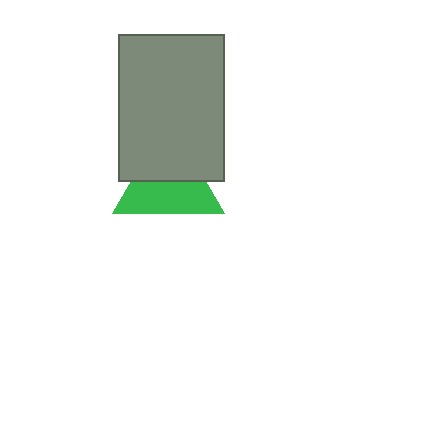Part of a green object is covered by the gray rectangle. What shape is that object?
It is a triangle.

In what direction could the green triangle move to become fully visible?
The green triangle could move down. That would shift it out from behind the gray rectangle entirely.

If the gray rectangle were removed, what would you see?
You would see the complete green triangle.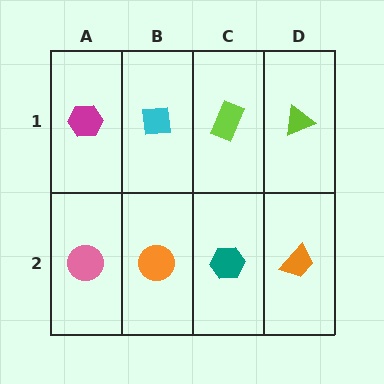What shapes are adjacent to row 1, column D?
An orange trapezoid (row 2, column D), a lime rectangle (row 1, column C).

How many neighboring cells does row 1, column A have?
2.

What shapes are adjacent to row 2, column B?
A cyan square (row 1, column B), a pink circle (row 2, column A), a teal hexagon (row 2, column C).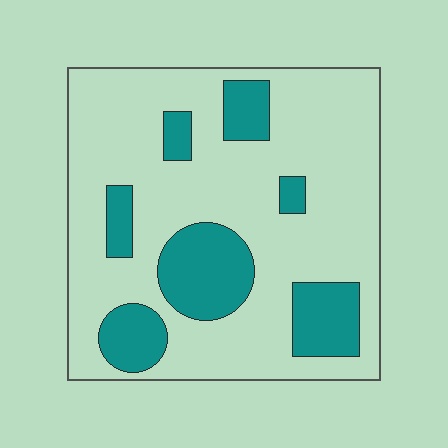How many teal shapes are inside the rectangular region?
7.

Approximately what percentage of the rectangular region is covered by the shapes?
Approximately 25%.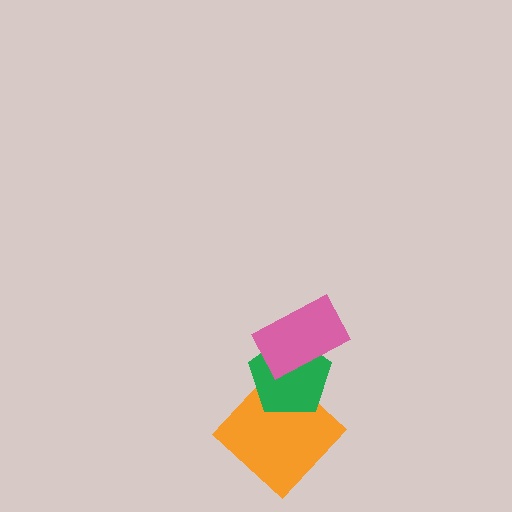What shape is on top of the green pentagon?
The pink rectangle is on top of the green pentagon.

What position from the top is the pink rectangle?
The pink rectangle is 1st from the top.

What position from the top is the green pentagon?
The green pentagon is 2nd from the top.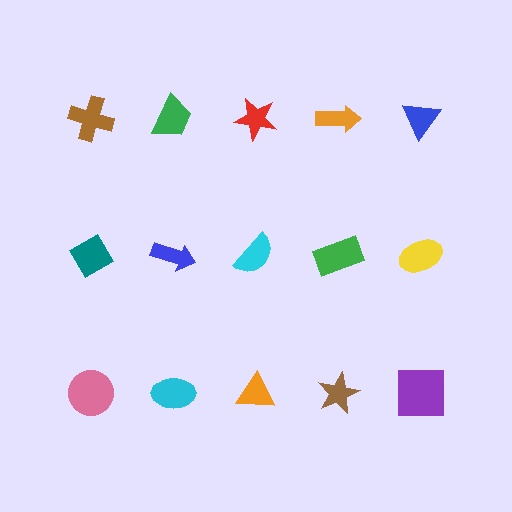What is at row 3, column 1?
A pink circle.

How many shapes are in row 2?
5 shapes.